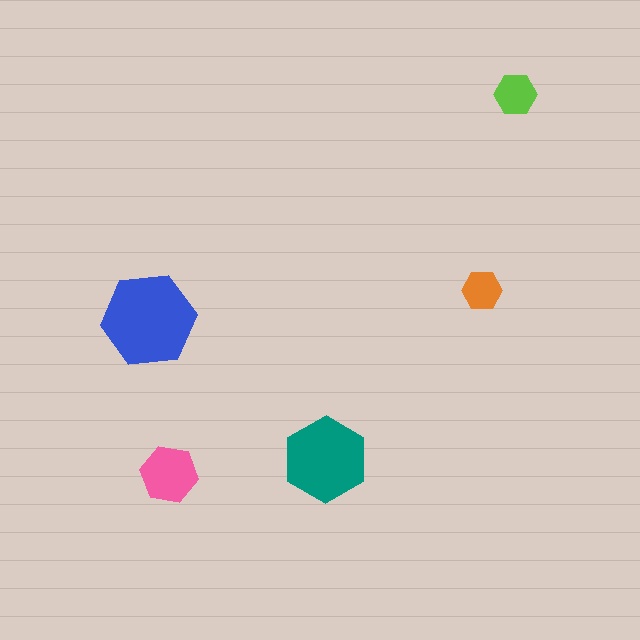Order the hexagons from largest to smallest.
the blue one, the teal one, the pink one, the lime one, the orange one.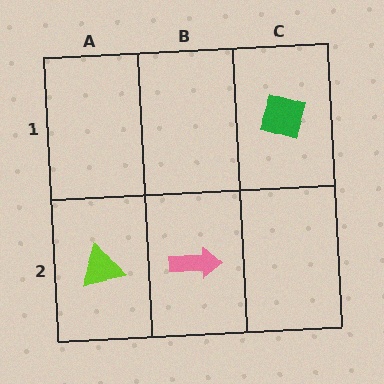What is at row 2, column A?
A lime triangle.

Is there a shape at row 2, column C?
No, that cell is empty.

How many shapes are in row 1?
1 shape.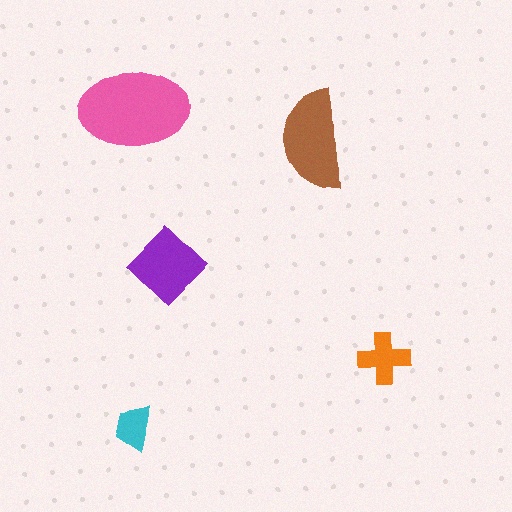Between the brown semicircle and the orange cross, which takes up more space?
The brown semicircle.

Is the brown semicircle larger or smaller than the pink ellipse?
Smaller.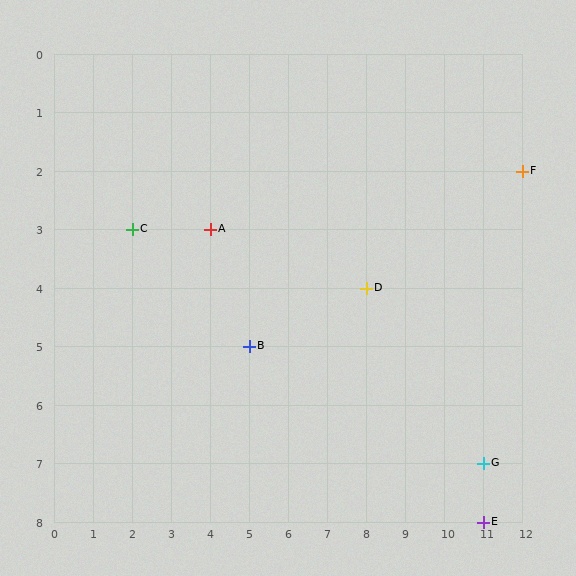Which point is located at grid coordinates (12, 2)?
Point F is at (12, 2).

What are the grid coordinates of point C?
Point C is at grid coordinates (2, 3).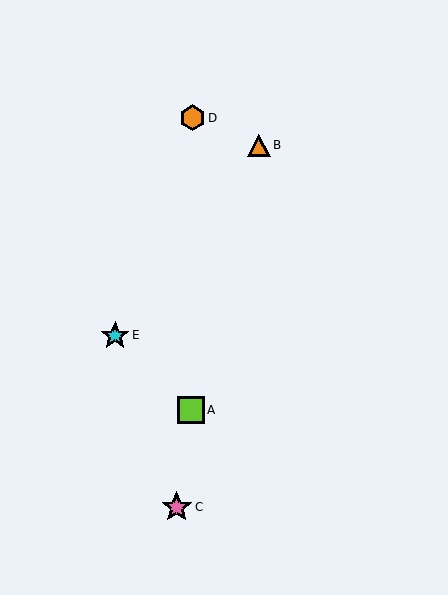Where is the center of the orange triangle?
The center of the orange triangle is at (259, 145).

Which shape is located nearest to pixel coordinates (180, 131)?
The orange hexagon (labeled D) at (192, 118) is nearest to that location.